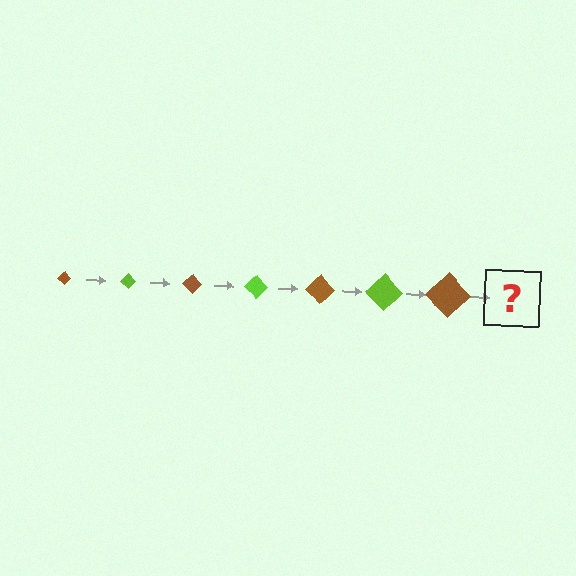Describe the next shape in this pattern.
It should be a lime diamond, larger than the previous one.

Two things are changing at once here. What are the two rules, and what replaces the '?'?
The two rules are that the diamond grows larger each step and the color cycles through brown and lime. The '?' should be a lime diamond, larger than the previous one.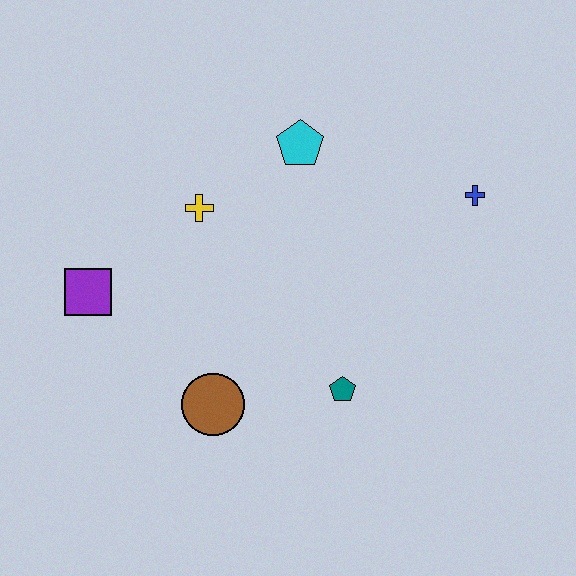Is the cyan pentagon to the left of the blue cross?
Yes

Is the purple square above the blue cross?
No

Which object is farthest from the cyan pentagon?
The brown circle is farthest from the cyan pentagon.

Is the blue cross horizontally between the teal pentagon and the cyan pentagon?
No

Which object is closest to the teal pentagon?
The brown circle is closest to the teal pentagon.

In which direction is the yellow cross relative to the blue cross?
The yellow cross is to the left of the blue cross.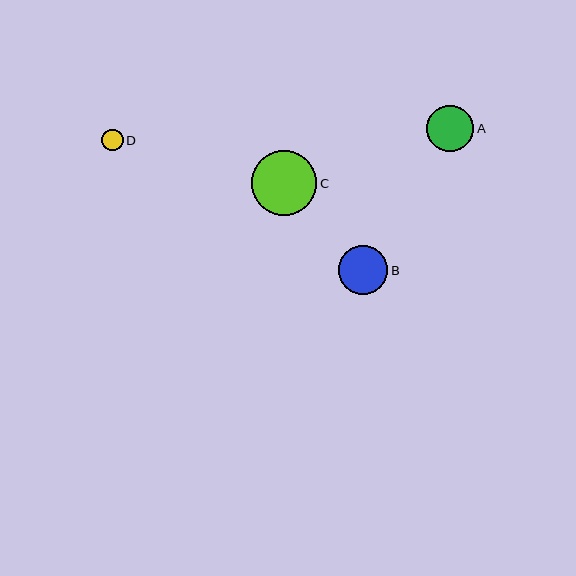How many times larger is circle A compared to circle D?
Circle A is approximately 2.2 times the size of circle D.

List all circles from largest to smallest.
From largest to smallest: C, B, A, D.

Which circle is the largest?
Circle C is the largest with a size of approximately 65 pixels.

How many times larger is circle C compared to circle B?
Circle C is approximately 1.3 times the size of circle B.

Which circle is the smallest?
Circle D is the smallest with a size of approximately 22 pixels.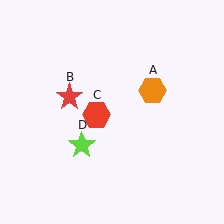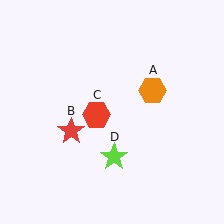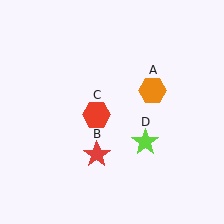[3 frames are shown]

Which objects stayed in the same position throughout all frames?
Orange hexagon (object A) and red hexagon (object C) remained stationary.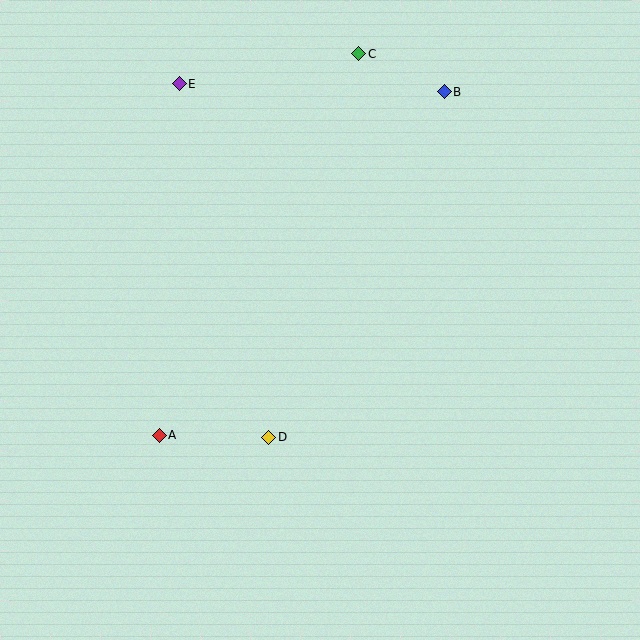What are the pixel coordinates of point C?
Point C is at (359, 54).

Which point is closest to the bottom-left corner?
Point A is closest to the bottom-left corner.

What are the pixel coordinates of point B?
Point B is at (444, 92).